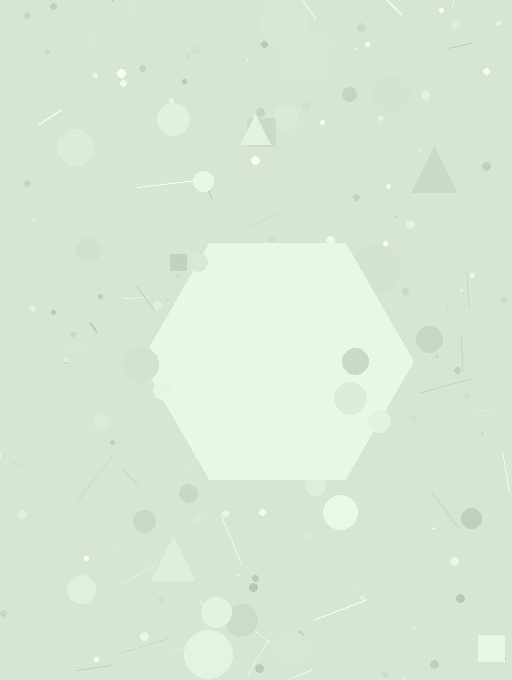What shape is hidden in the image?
A hexagon is hidden in the image.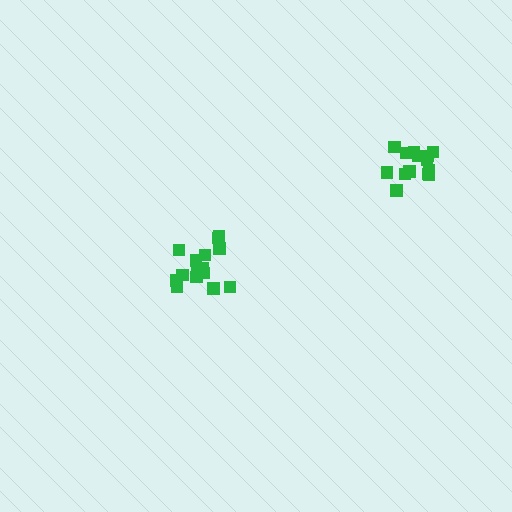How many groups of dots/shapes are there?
There are 2 groups.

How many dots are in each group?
Group 1: 17 dots, Group 2: 14 dots (31 total).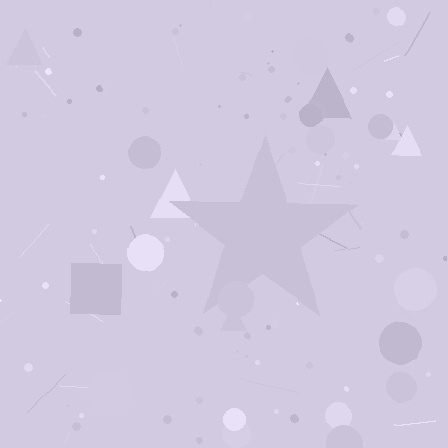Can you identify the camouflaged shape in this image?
The camouflaged shape is a star.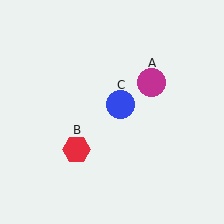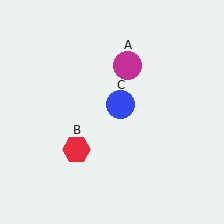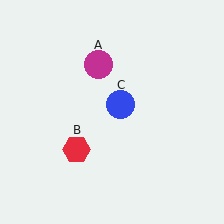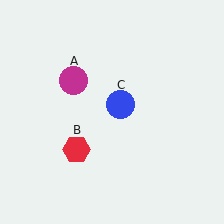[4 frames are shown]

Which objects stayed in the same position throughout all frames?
Red hexagon (object B) and blue circle (object C) remained stationary.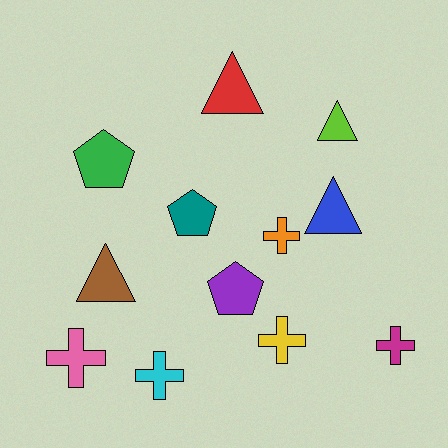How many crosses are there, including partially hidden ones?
There are 5 crosses.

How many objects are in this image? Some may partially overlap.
There are 12 objects.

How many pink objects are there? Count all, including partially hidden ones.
There is 1 pink object.